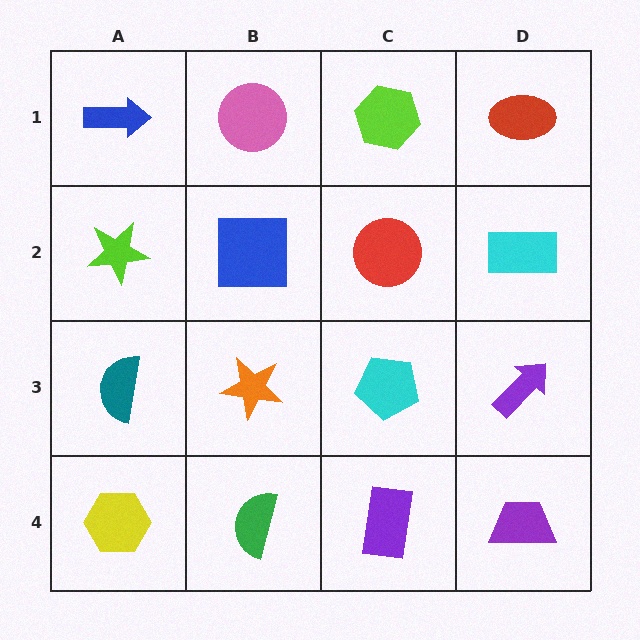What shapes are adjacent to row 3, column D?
A cyan rectangle (row 2, column D), a purple trapezoid (row 4, column D), a cyan pentagon (row 3, column C).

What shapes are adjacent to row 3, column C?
A red circle (row 2, column C), a purple rectangle (row 4, column C), an orange star (row 3, column B), a purple arrow (row 3, column D).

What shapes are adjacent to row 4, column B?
An orange star (row 3, column B), a yellow hexagon (row 4, column A), a purple rectangle (row 4, column C).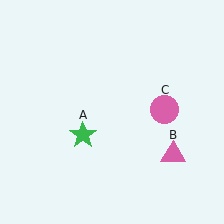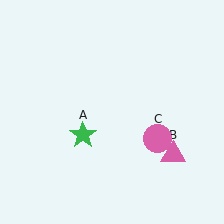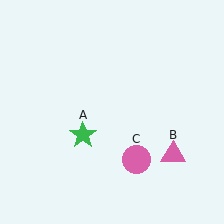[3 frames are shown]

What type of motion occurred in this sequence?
The pink circle (object C) rotated clockwise around the center of the scene.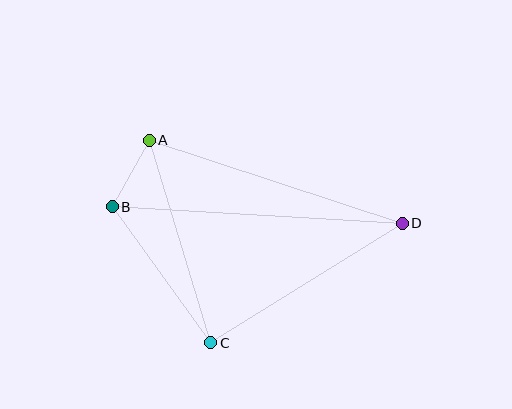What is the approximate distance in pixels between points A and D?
The distance between A and D is approximately 266 pixels.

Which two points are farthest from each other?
Points B and D are farthest from each other.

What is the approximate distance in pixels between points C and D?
The distance between C and D is approximately 226 pixels.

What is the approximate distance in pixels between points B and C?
The distance between B and C is approximately 168 pixels.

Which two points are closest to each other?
Points A and B are closest to each other.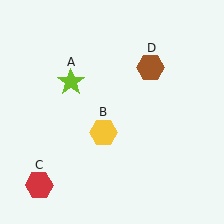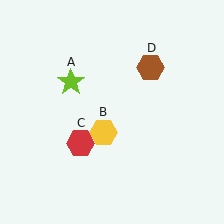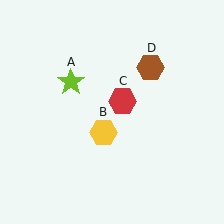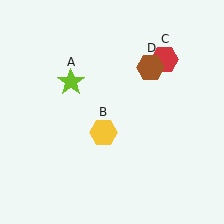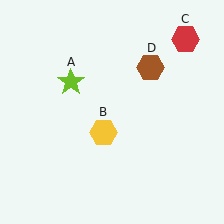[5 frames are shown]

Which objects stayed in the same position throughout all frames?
Lime star (object A) and yellow hexagon (object B) and brown hexagon (object D) remained stationary.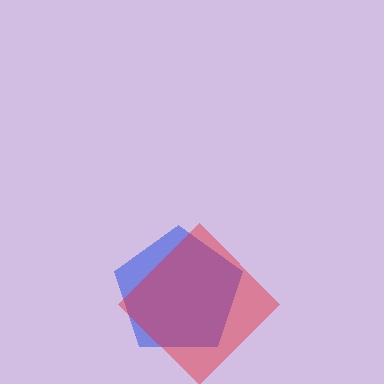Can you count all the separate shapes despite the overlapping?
Yes, there are 2 separate shapes.